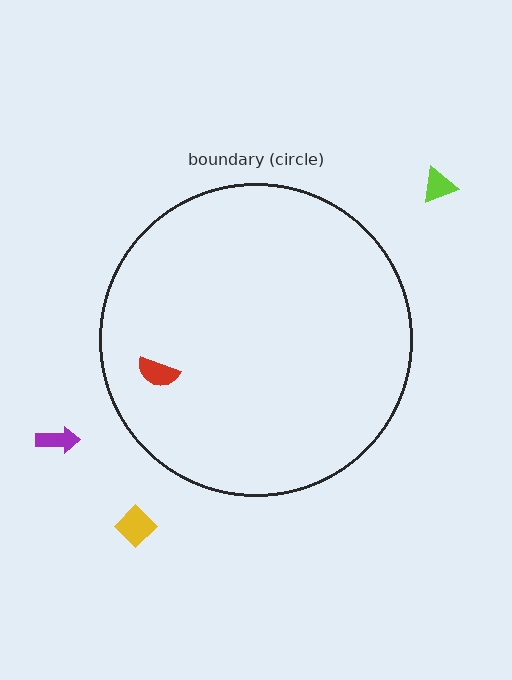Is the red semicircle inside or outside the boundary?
Inside.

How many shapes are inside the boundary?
1 inside, 3 outside.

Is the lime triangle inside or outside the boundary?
Outside.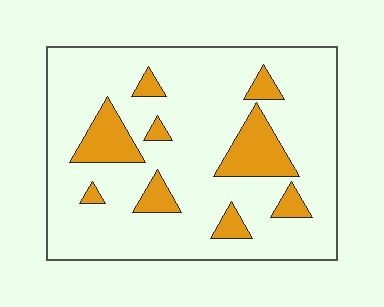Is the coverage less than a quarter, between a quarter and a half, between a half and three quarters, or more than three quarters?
Less than a quarter.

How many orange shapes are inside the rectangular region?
9.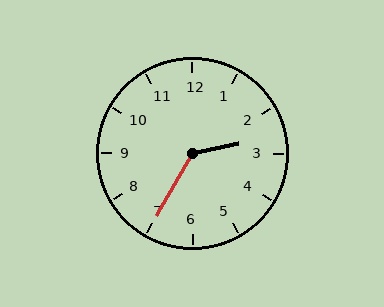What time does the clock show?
2:35.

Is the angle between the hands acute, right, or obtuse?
It is obtuse.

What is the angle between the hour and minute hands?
Approximately 132 degrees.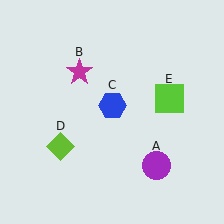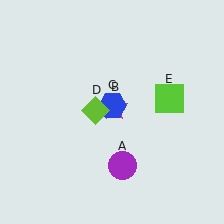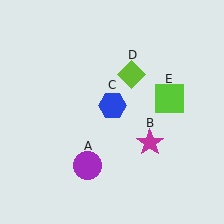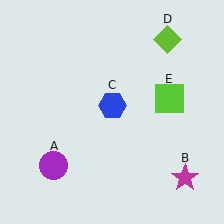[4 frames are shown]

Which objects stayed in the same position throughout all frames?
Blue hexagon (object C) and lime square (object E) remained stationary.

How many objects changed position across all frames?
3 objects changed position: purple circle (object A), magenta star (object B), lime diamond (object D).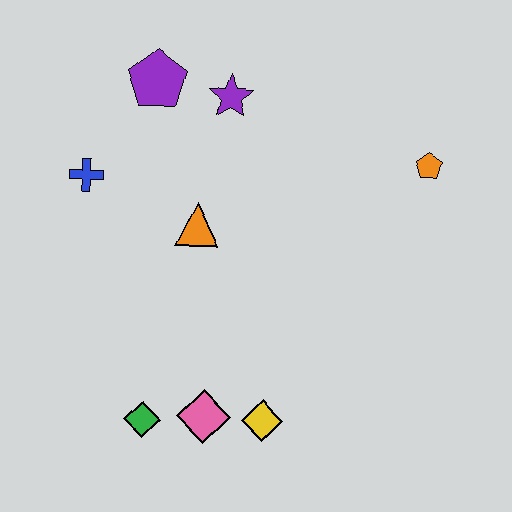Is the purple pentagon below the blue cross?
No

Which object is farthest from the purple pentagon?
The yellow diamond is farthest from the purple pentagon.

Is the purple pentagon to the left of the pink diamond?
Yes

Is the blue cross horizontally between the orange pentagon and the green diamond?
No